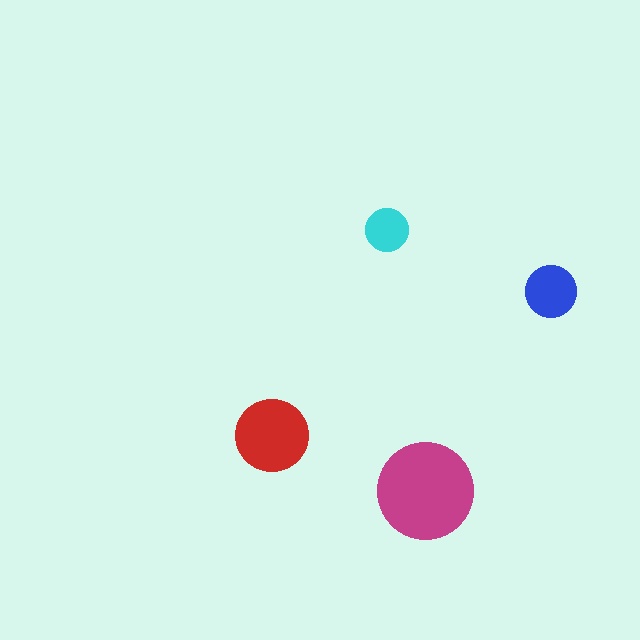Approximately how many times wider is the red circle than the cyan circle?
About 1.5 times wider.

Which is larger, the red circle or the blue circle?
The red one.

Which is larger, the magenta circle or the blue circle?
The magenta one.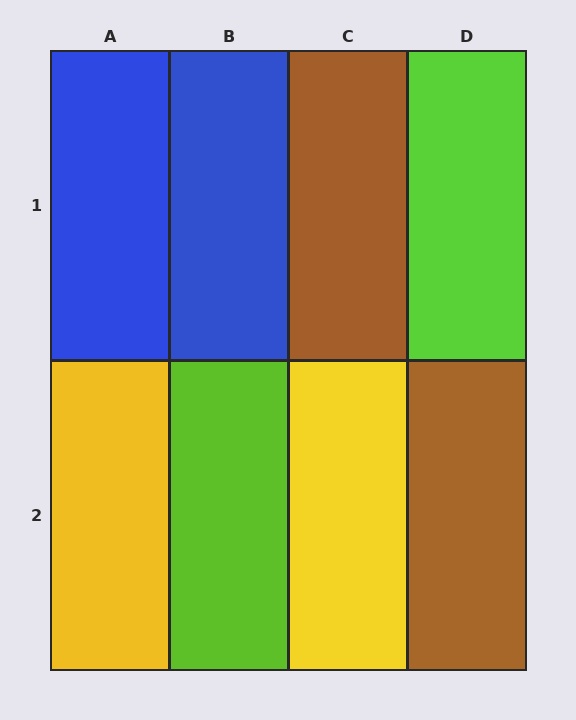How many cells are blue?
2 cells are blue.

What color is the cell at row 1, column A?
Blue.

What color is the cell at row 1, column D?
Lime.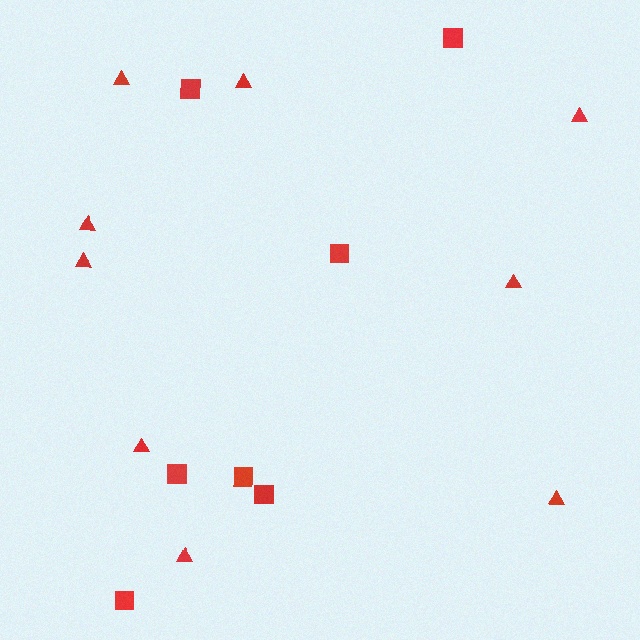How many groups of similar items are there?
There are 2 groups: one group of squares (7) and one group of triangles (9).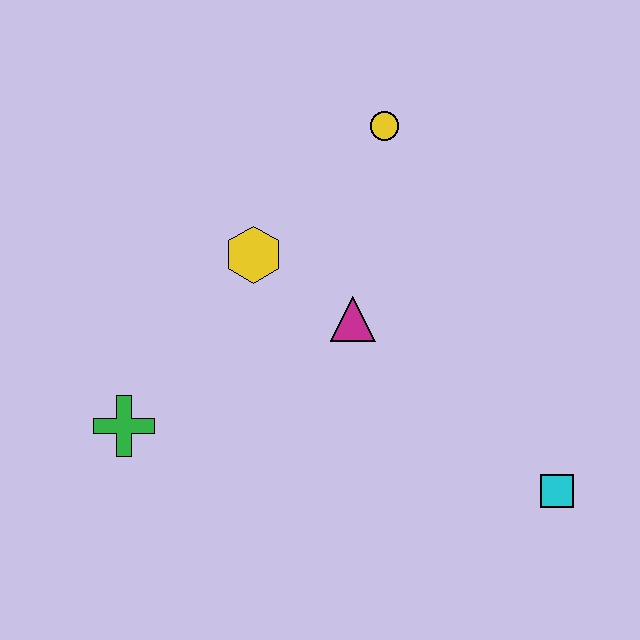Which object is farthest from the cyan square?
The green cross is farthest from the cyan square.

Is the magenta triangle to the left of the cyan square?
Yes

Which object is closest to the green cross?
The yellow hexagon is closest to the green cross.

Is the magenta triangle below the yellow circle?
Yes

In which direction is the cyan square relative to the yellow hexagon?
The cyan square is to the right of the yellow hexagon.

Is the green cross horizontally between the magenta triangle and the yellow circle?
No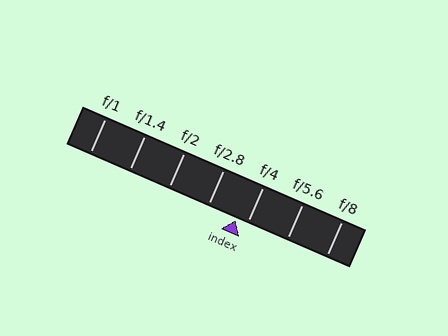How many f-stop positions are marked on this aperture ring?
There are 7 f-stop positions marked.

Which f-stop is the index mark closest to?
The index mark is closest to f/4.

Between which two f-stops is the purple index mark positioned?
The index mark is between f/2.8 and f/4.